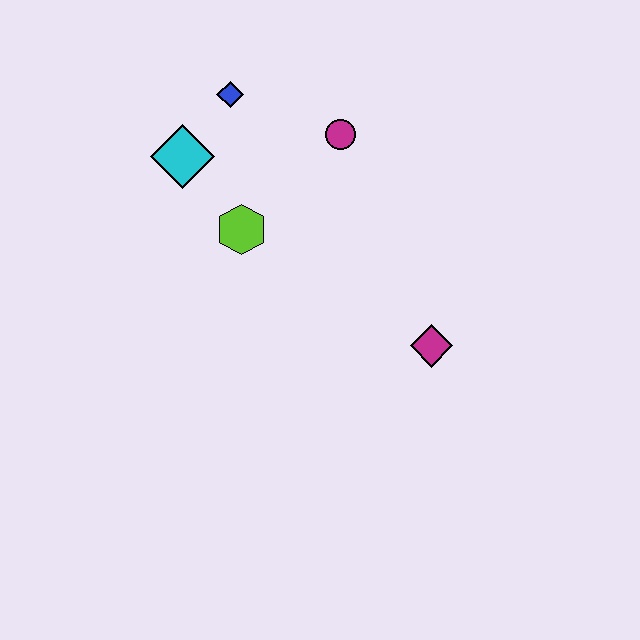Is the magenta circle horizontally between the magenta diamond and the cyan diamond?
Yes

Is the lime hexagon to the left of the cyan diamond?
No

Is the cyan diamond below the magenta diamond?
No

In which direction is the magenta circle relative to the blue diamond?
The magenta circle is to the right of the blue diamond.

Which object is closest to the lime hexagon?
The cyan diamond is closest to the lime hexagon.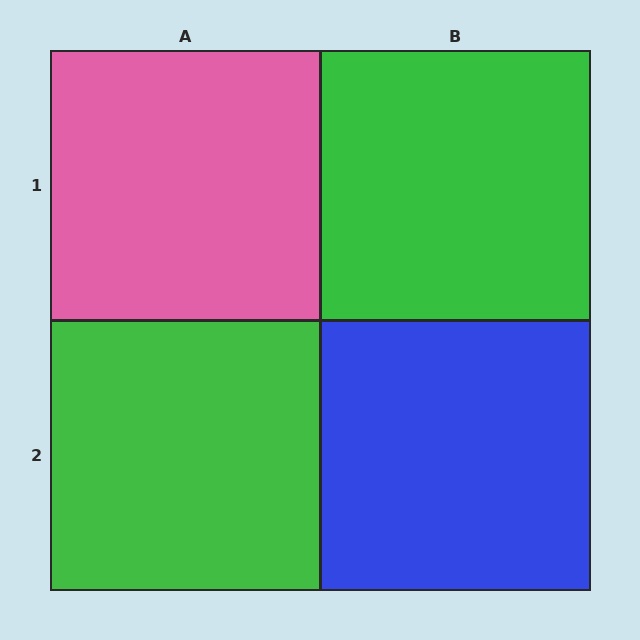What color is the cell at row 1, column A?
Pink.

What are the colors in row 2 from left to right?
Green, blue.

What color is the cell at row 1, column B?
Green.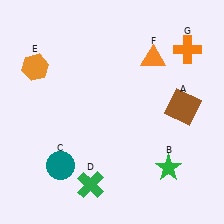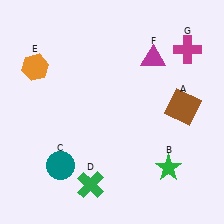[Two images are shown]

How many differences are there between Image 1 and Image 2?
There are 2 differences between the two images.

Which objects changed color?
F changed from orange to magenta. G changed from orange to magenta.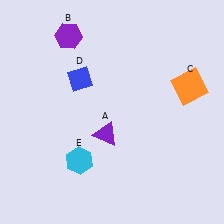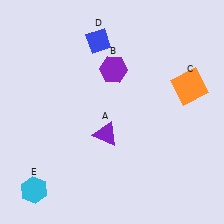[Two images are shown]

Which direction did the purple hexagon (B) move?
The purple hexagon (B) moved right.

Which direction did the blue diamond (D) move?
The blue diamond (D) moved up.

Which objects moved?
The objects that moved are: the purple hexagon (B), the blue diamond (D), the cyan hexagon (E).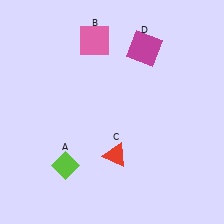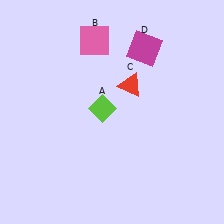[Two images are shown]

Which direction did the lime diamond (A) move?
The lime diamond (A) moved up.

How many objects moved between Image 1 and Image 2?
2 objects moved between the two images.